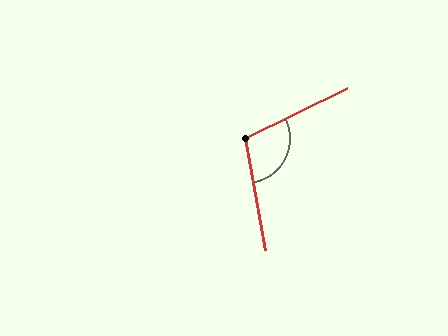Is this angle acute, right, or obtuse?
It is obtuse.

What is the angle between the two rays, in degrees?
Approximately 106 degrees.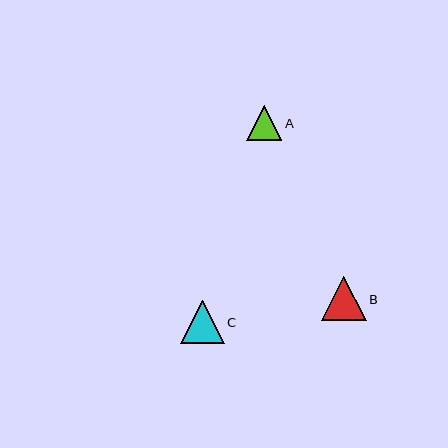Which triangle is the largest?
Triangle B is the largest with a size of approximately 45 pixels.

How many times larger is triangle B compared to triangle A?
Triangle B is approximately 1.3 times the size of triangle A.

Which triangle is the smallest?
Triangle A is the smallest with a size of approximately 35 pixels.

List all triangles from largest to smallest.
From largest to smallest: B, C, A.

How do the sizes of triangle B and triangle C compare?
Triangle B and triangle C are approximately the same size.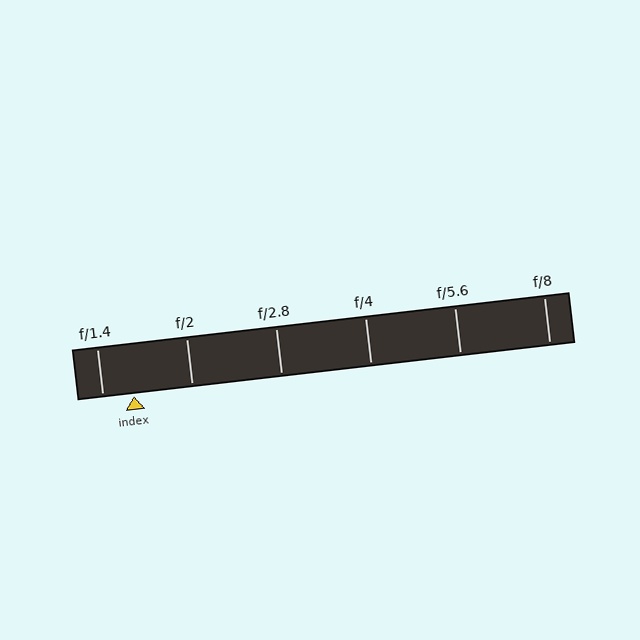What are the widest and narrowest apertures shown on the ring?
The widest aperture shown is f/1.4 and the narrowest is f/8.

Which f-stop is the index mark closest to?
The index mark is closest to f/1.4.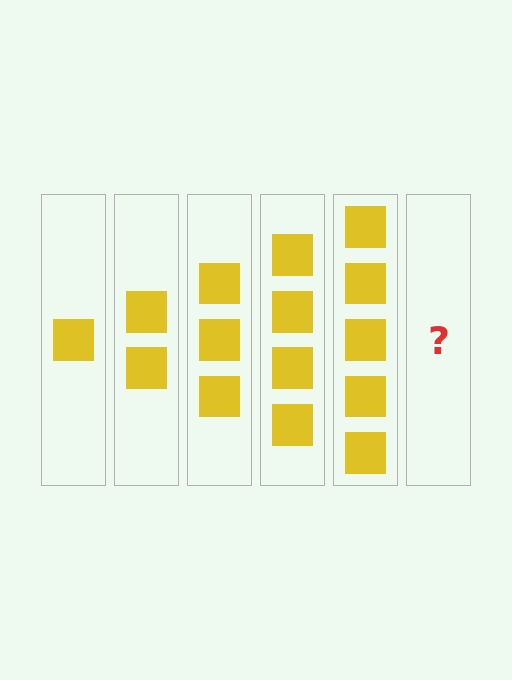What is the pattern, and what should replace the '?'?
The pattern is that each step adds one more square. The '?' should be 6 squares.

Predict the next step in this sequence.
The next step is 6 squares.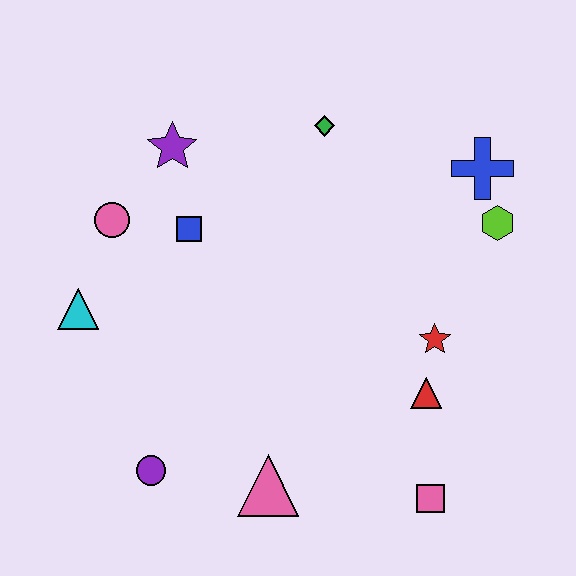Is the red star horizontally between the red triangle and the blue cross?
Yes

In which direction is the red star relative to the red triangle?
The red star is above the red triangle.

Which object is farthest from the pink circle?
The pink square is farthest from the pink circle.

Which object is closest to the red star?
The red triangle is closest to the red star.